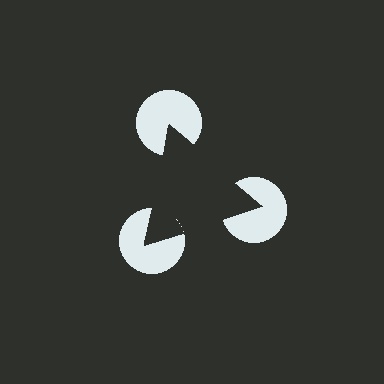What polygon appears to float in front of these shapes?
An illusory triangle — its edges are inferred from the aligned wedge cuts in the pac-man discs, not physically drawn.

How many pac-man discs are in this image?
There are 3 — one at each vertex of the illusory triangle.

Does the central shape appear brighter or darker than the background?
It typically appears slightly darker than the background, even though no actual brightness change is drawn.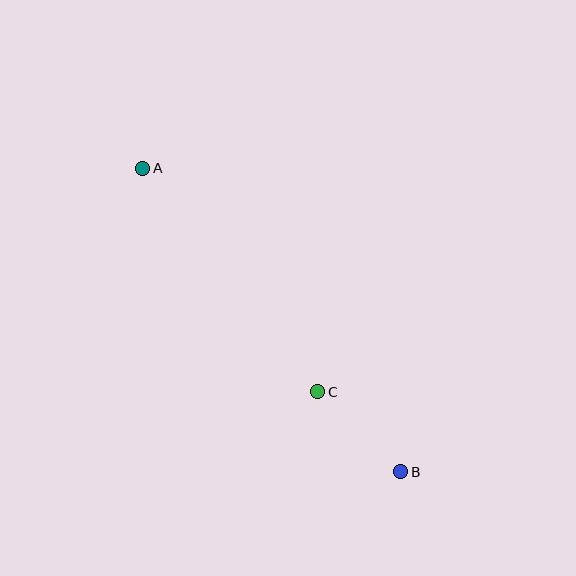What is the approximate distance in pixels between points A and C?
The distance between A and C is approximately 284 pixels.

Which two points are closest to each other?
Points B and C are closest to each other.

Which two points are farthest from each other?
Points A and B are farthest from each other.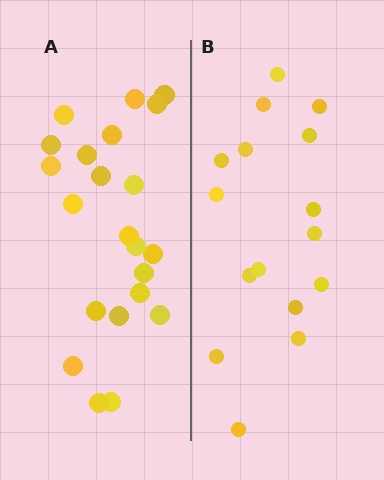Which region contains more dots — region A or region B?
Region A (the left region) has more dots.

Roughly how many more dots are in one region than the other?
Region A has about 6 more dots than region B.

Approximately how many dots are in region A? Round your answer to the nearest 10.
About 20 dots. (The exact count is 22, which rounds to 20.)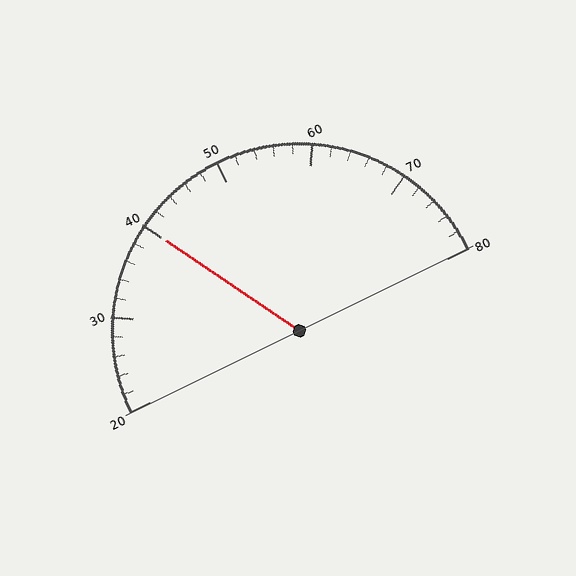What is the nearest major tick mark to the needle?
The nearest major tick mark is 40.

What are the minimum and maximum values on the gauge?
The gauge ranges from 20 to 80.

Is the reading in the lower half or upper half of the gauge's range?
The reading is in the lower half of the range (20 to 80).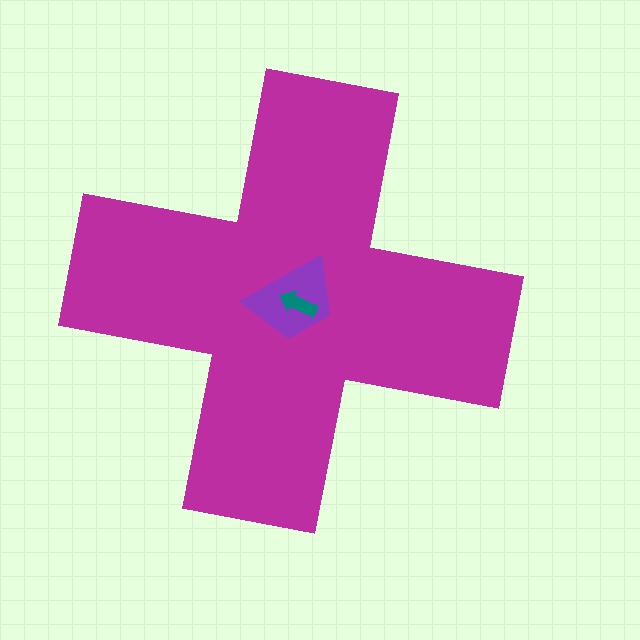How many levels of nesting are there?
3.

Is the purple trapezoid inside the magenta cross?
Yes.